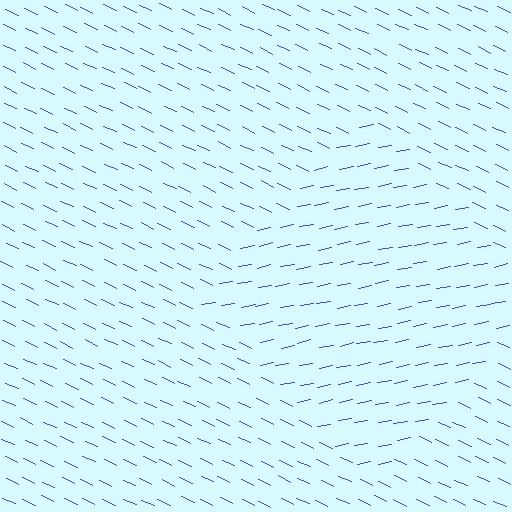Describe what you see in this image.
The image is filled with small blue line segments. A diamond region in the image has lines oriented differently from the surrounding lines, creating a visible texture boundary.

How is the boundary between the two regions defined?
The boundary is defined purely by a change in line orientation (approximately 36 degrees difference). All lines are the same color and thickness.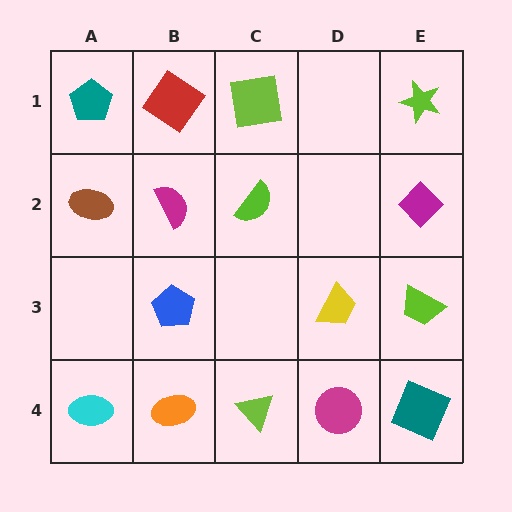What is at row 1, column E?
A lime star.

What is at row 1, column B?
A red diamond.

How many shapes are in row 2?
4 shapes.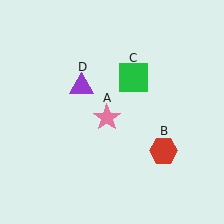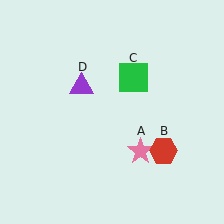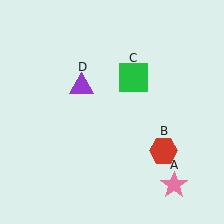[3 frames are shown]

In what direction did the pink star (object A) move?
The pink star (object A) moved down and to the right.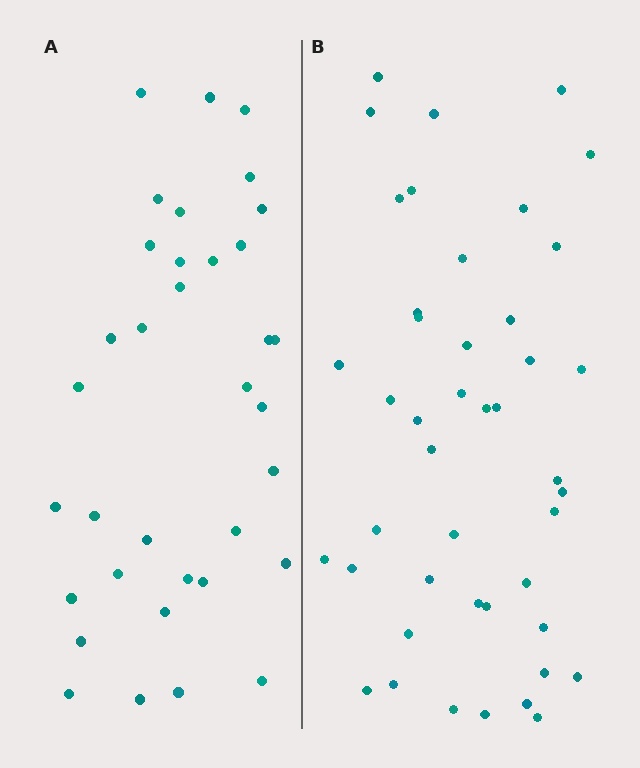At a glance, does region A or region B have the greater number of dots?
Region B (the right region) has more dots.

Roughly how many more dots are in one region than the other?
Region B has roughly 8 or so more dots than region A.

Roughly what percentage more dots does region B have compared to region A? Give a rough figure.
About 25% more.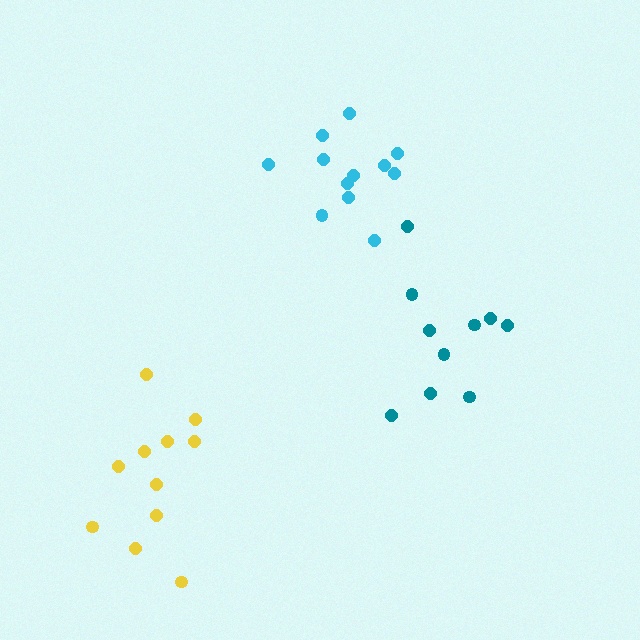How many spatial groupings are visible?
There are 3 spatial groupings.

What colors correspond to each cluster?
The clusters are colored: teal, cyan, yellow.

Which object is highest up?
The cyan cluster is topmost.